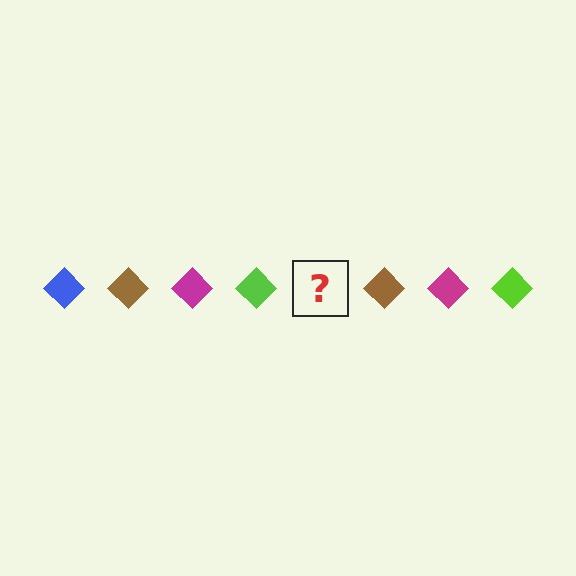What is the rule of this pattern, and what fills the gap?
The rule is that the pattern cycles through blue, brown, magenta, lime diamonds. The gap should be filled with a blue diamond.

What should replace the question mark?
The question mark should be replaced with a blue diamond.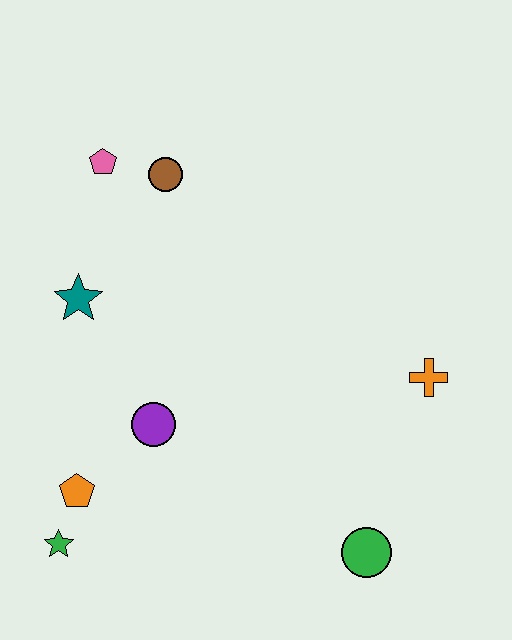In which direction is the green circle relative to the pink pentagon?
The green circle is below the pink pentagon.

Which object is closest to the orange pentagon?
The green star is closest to the orange pentagon.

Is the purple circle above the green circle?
Yes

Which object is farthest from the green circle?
The pink pentagon is farthest from the green circle.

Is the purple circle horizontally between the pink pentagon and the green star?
No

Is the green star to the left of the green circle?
Yes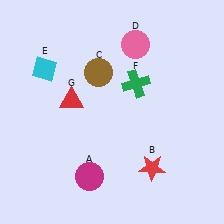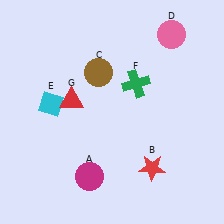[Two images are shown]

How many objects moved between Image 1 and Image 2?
2 objects moved between the two images.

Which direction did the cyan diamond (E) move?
The cyan diamond (E) moved down.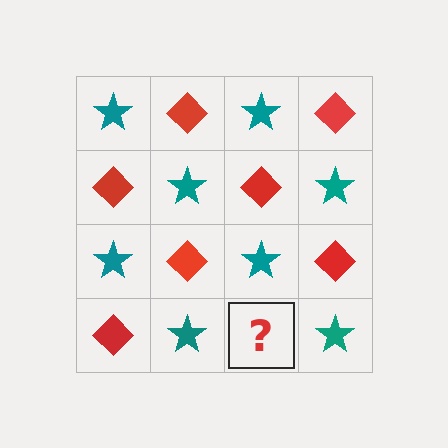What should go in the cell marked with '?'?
The missing cell should contain a red diamond.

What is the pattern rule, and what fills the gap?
The rule is that it alternates teal star and red diamond in a checkerboard pattern. The gap should be filled with a red diamond.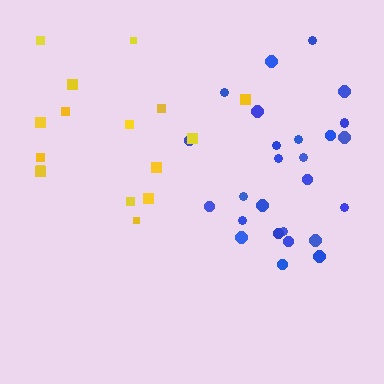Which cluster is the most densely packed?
Blue.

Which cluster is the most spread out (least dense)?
Yellow.